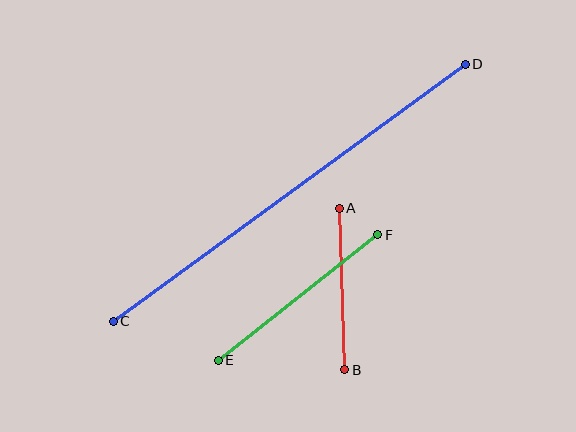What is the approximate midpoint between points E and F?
The midpoint is at approximately (298, 297) pixels.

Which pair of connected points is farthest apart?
Points C and D are farthest apart.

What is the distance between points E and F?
The distance is approximately 203 pixels.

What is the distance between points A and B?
The distance is approximately 162 pixels.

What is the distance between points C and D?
The distance is approximately 436 pixels.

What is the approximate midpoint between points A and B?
The midpoint is at approximately (342, 289) pixels.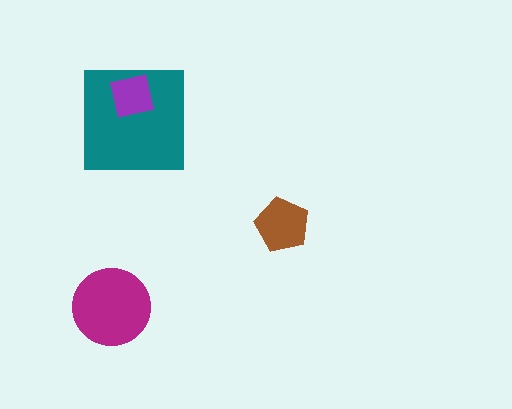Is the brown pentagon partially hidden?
No, no other shape covers it.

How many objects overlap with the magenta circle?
0 objects overlap with the magenta circle.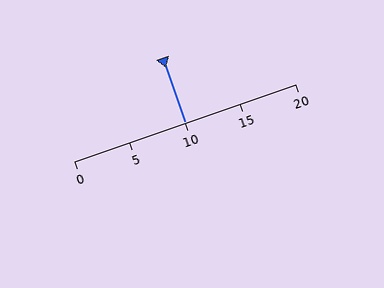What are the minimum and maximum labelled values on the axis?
The axis runs from 0 to 20.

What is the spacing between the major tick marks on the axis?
The major ticks are spaced 5 apart.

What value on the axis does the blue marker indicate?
The marker indicates approximately 10.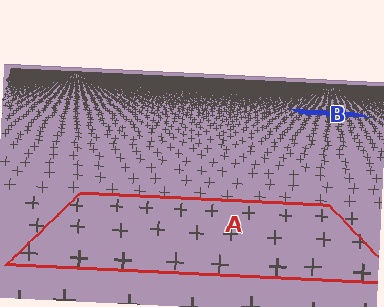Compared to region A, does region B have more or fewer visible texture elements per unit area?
Region B has more texture elements per unit area — they are packed more densely because it is farther away.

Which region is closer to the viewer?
Region A is closer. The texture elements there are larger and more spread out.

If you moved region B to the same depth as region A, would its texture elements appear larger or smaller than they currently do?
They would appear larger. At a closer depth, the same texture elements are projected at a bigger on-screen size.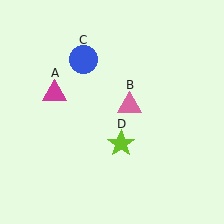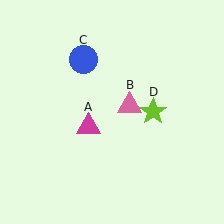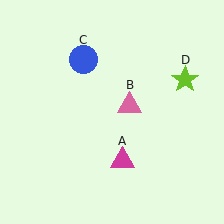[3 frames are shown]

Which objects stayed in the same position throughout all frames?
Pink triangle (object B) and blue circle (object C) remained stationary.